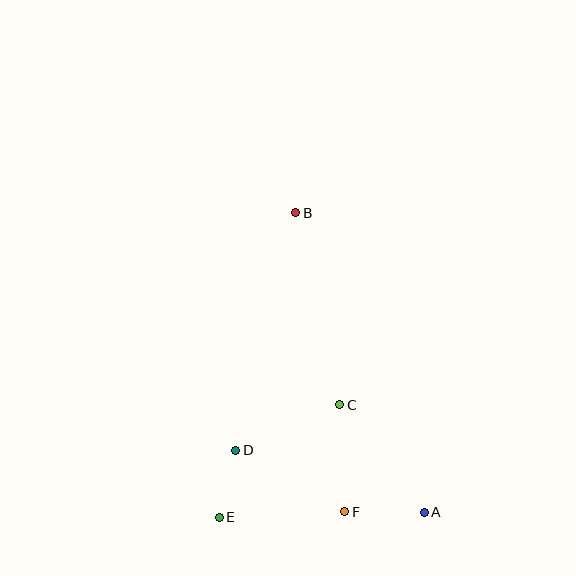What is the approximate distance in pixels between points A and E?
The distance between A and E is approximately 205 pixels.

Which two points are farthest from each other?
Points A and B are farthest from each other.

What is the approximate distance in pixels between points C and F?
The distance between C and F is approximately 107 pixels.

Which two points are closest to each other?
Points D and E are closest to each other.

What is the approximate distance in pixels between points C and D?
The distance between C and D is approximately 114 pixels.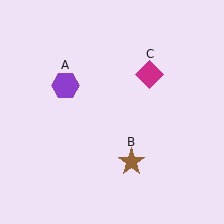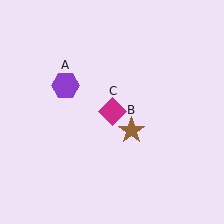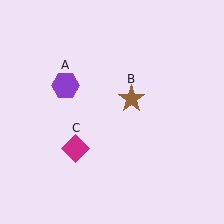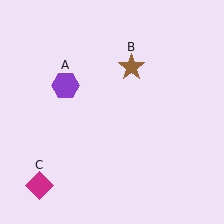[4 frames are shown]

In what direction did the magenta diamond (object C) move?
The magenta diamond (object C) moved down and to the left.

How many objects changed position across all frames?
2 objects changed position: brown star (object B), magenta diamond (object C).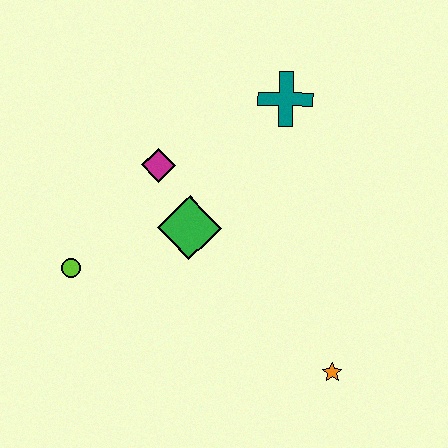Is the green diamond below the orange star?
No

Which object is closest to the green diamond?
The magenta diamond is closest to the green diamond.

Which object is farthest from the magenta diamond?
The orange star is farthest from the magenta diamond.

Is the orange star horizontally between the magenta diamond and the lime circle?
No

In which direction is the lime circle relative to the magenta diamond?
The lime circle is below the magenta diamond.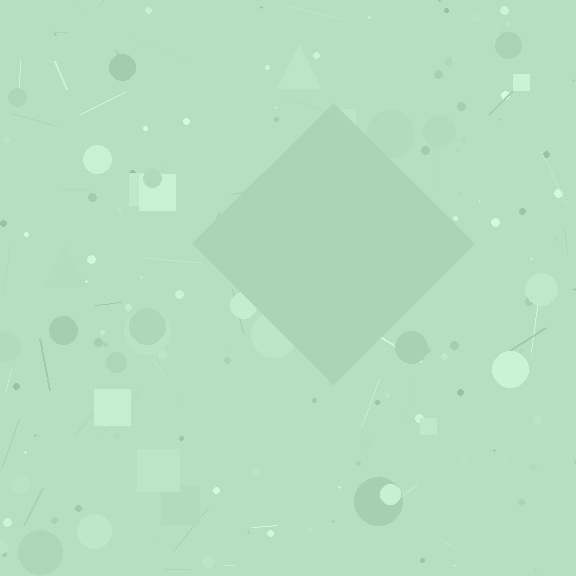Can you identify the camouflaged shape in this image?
The camouflaged shape is a diamond.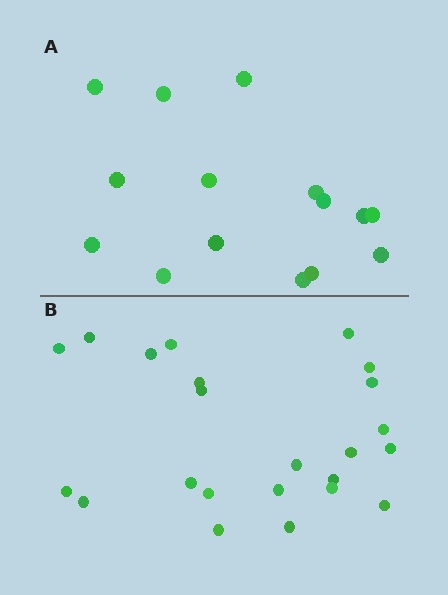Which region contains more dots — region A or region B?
Region B (the bottom region) has more dots.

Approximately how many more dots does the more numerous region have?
Region B has roughly 8 or so more dots than region A.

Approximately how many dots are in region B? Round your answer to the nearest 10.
About 20 dots. (The exact count is 23, which rounds to 20.)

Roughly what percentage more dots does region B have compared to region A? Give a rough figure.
About 55% more.